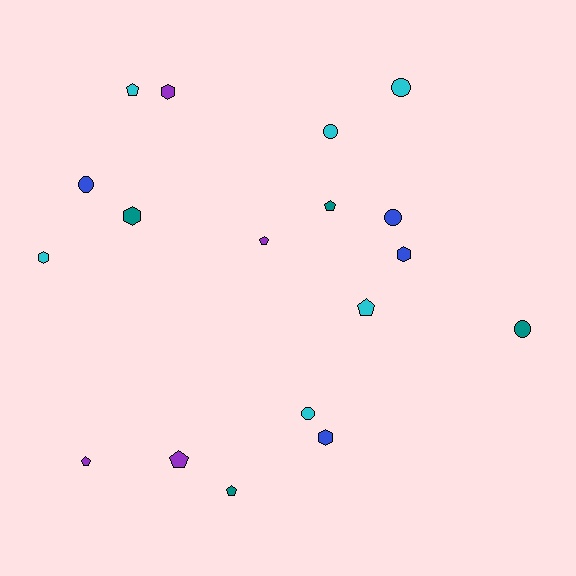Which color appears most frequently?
Cyan, with 6 objects.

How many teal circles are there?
There is 1 teal circle.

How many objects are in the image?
There are 18 objects.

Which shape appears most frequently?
Pentagon, with 7 objects.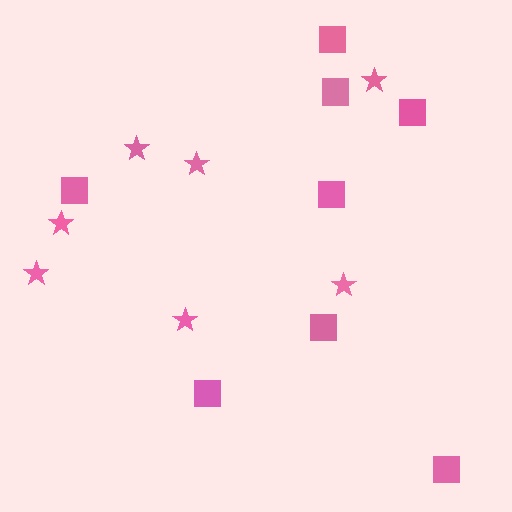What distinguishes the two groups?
There are 2 groups: one group of squares (8) and one group of stars (7).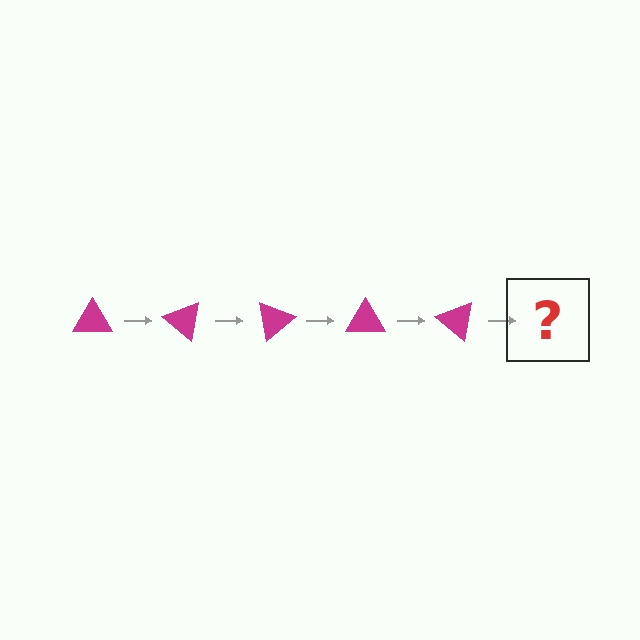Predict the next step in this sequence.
The next step is a magenta triangle rotated 200 degrees.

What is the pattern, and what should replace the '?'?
The pattern is that the triangle rotates 40 degrees each step. The '?' should be a magenta triangle rotated 200 degrees.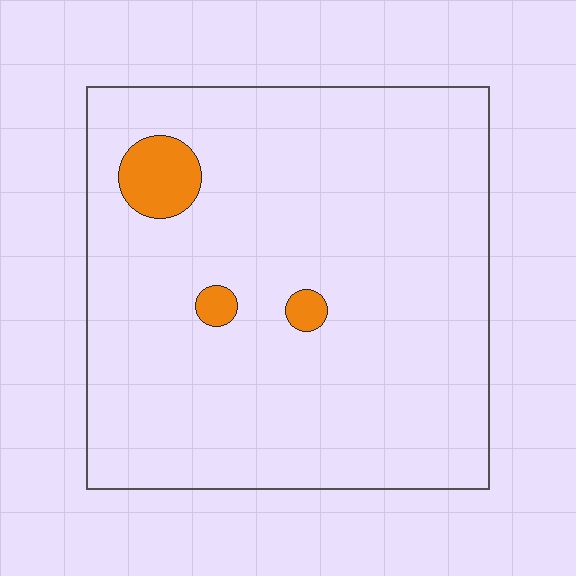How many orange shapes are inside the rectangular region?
3.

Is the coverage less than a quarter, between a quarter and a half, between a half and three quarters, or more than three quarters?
Less than a quarter.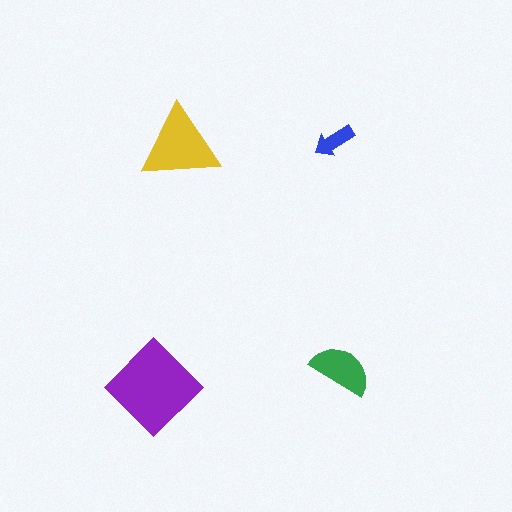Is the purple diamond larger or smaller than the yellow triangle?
Larger.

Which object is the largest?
The purple diamond.